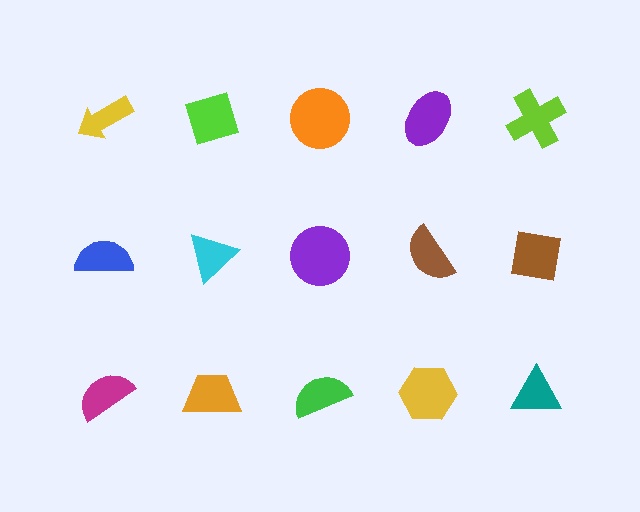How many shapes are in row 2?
5 shapes.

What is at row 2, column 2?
A cyan triangle.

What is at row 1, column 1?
A yellow arrow.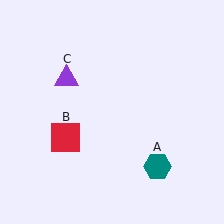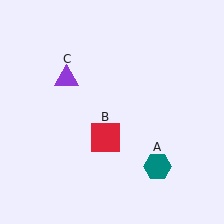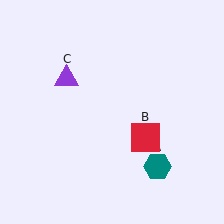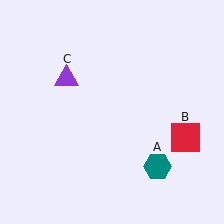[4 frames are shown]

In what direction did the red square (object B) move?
The red square (object B) moved right.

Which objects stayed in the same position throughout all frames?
Teal hexagon (object A) and purple triangle (object C) remained stationary.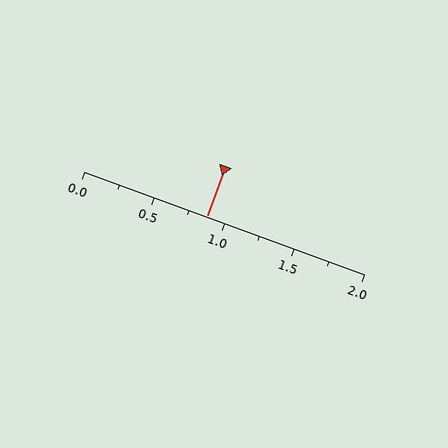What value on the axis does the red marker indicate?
The marker indicates approximately 0.88.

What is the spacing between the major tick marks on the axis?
The major ticks are spaced 0.5 apart.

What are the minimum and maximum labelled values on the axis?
The axis runs from 0.0 to 2.0.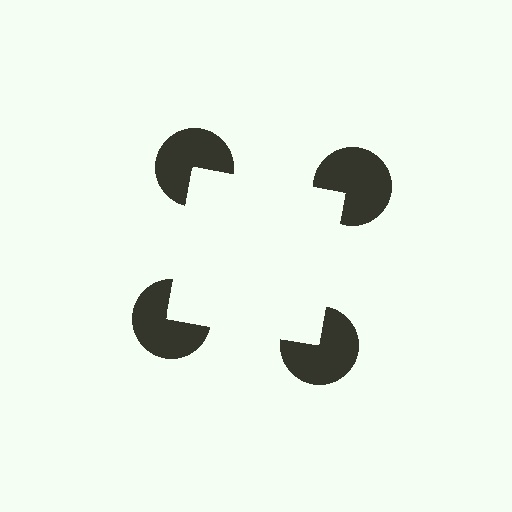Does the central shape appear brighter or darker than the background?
It typically appears slightly brighter than the background, even though no actual brightness change is drawn.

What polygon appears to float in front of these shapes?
An illusory square — its edges are inferred from the aligned wedge cuts in the pac-man discs, not physically drawn.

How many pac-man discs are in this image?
There are 4 — one at each vertex of the illusory square.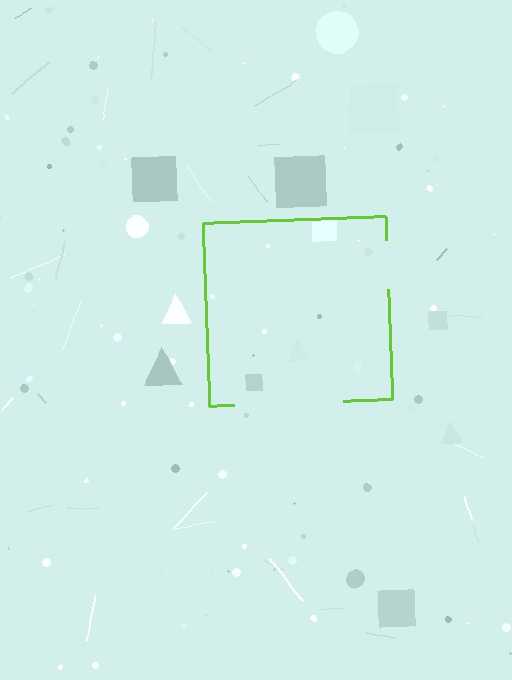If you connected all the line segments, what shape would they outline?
They would outline a square.